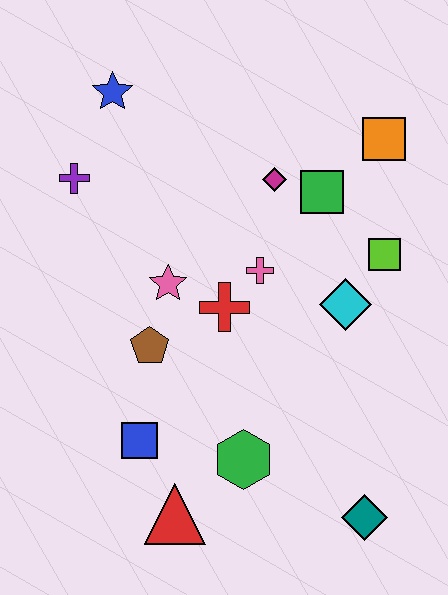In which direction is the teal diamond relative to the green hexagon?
The teal diamond is to the right of the green hexagon.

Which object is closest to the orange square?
The green square is closest to the orange square.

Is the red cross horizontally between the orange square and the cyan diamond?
No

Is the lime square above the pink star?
Yes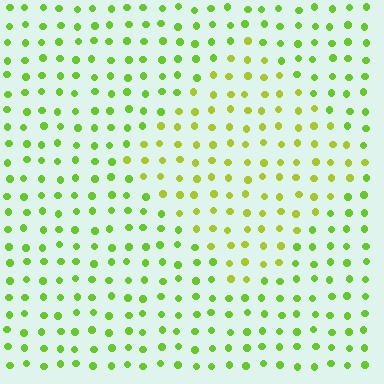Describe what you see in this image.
The image is filled with small lime elements in a uniform arrangement. A diamond-shaped region is visible where the elements are tinted to a slightly different hue, forming a subtle color boundary.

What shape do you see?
I see a diamond.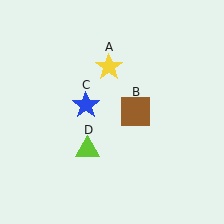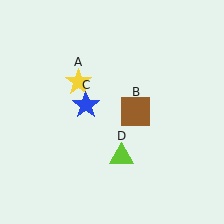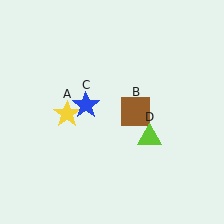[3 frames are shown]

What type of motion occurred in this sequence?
The yellow star (object A), lime triangle (object D) rotated counterclockwise around the center of the scene.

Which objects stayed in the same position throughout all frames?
Brown square (object B) and blue star (object C) remained stationary.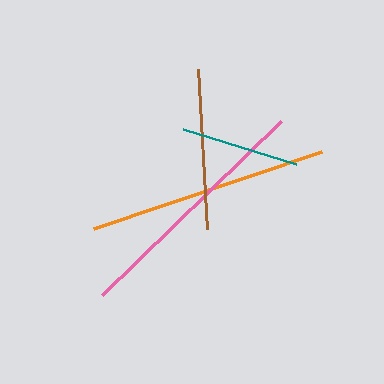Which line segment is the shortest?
The teal line is the shortest at approximately 118 pixels.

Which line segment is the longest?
The pink line is the longest at approximately 250 pixels.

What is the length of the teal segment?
The teal segment is approximately 118 pixels long.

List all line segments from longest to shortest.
From longest to shortest: pink, orange, brown, teal.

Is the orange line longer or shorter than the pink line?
The pink line is longer than the orange line.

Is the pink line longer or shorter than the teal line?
The pink line is longer than the teal line.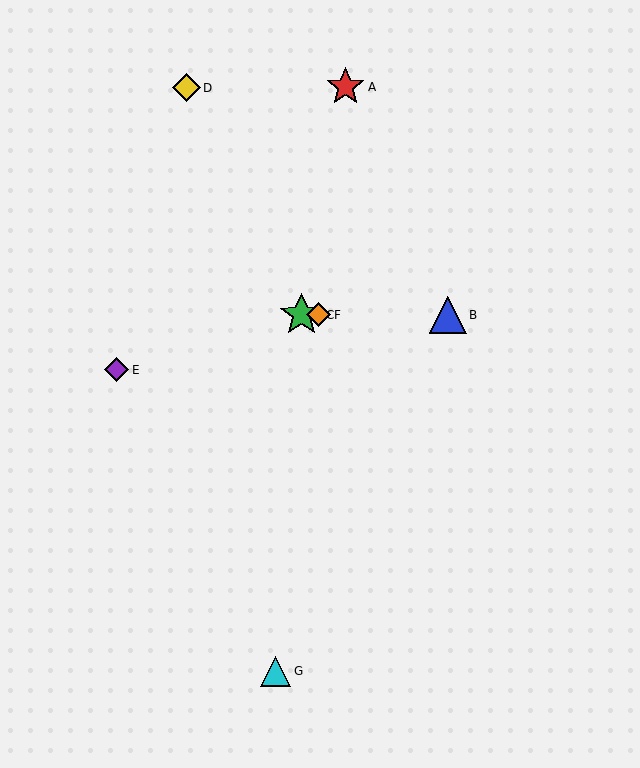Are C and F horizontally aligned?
Yes, both are at y≈315.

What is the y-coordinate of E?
Object E is at y≈370.